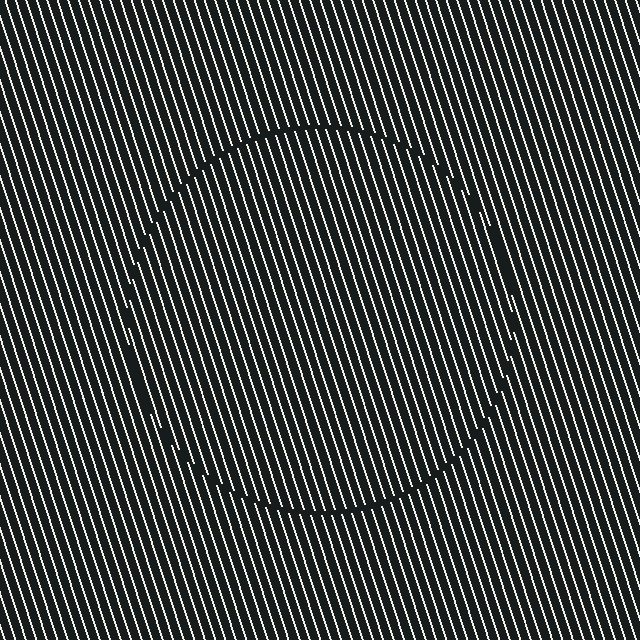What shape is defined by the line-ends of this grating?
An illusory circle. The interior of the shape contains the same grating, shifted by half a period — the contour is defined by the phase discontinuity where line-ends from the inner and outer gratings abut.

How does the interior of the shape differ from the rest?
The interior of the shape contains the same grating, shifted by half a period — the contour is defined by the phase discontinuity where line-ends from the inner and outer gratings abut.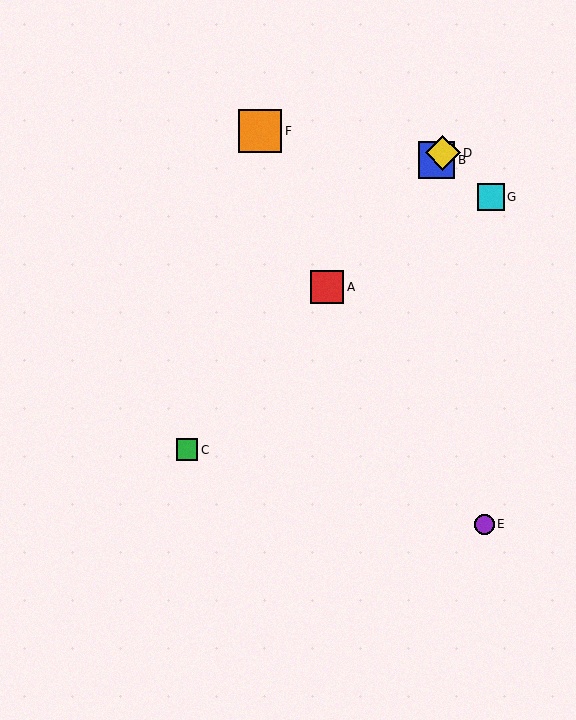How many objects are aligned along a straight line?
4 objects (A, B, C, D) are aligned along a straight line.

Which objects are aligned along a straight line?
Objects A, B, C, D are aligned along a straight line.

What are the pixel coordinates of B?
Object B is at (437, 160).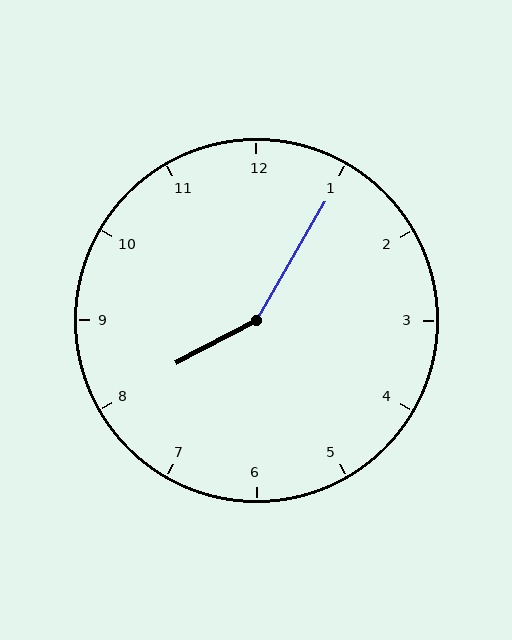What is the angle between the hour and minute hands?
Approximately 148 degrees.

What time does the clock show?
8:05.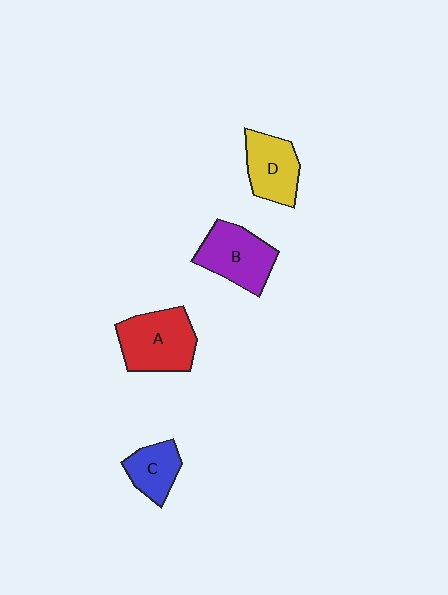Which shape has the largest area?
Shape A (red).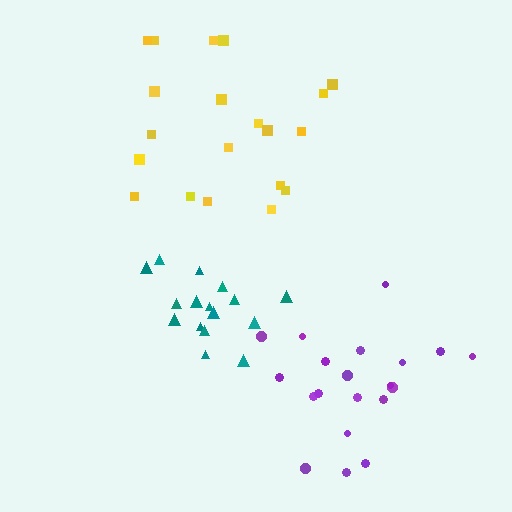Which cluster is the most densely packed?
Teal.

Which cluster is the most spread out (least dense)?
Purple.